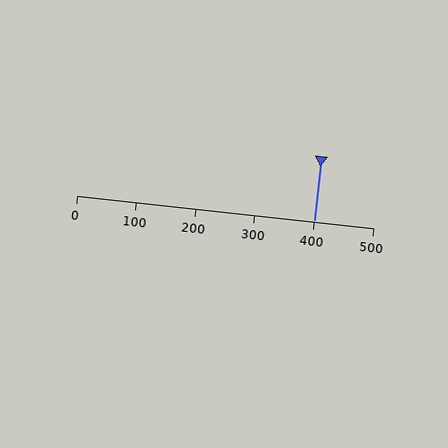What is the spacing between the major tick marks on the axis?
The major ticks are spaced 100 apart.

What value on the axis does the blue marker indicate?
The marker indicates approximately 400.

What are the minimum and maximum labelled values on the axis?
The axis runs from 0 to 500.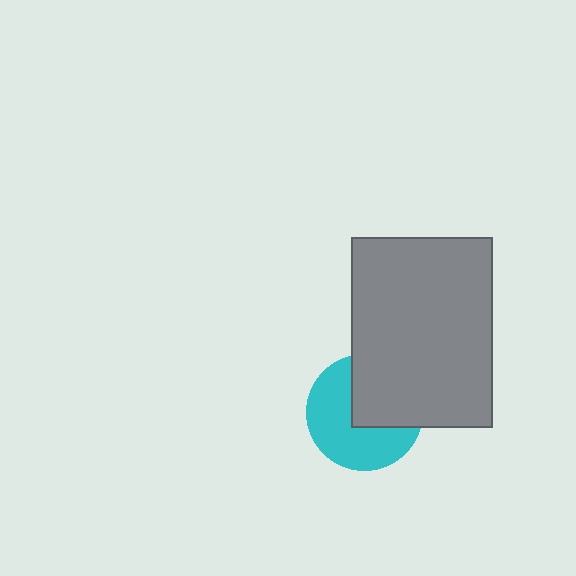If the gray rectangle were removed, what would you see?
You would see the complete cyan circle.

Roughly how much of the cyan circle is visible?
About half of it is visible (roughly 58%).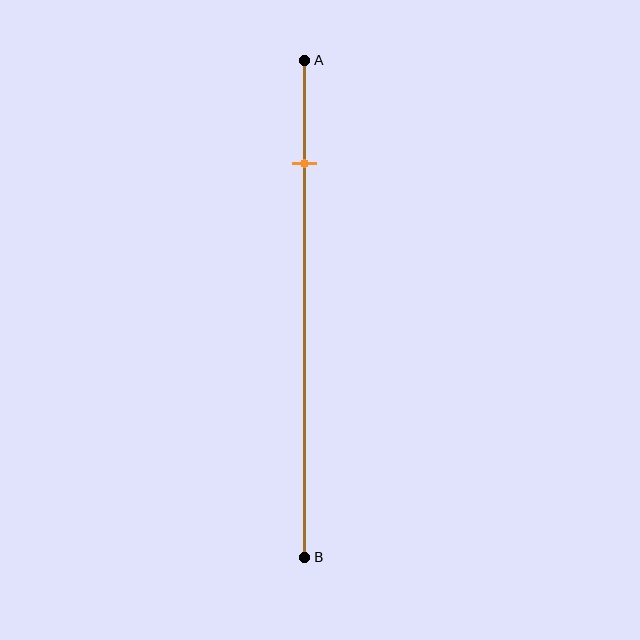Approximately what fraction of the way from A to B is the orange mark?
The orange mark is approximately 20% of the way from A to B.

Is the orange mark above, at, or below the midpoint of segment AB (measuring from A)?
The orange mark is above the midpoint of segment AB.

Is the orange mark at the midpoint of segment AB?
No, the mark is at about 20% from A, not at the 50% midpoint.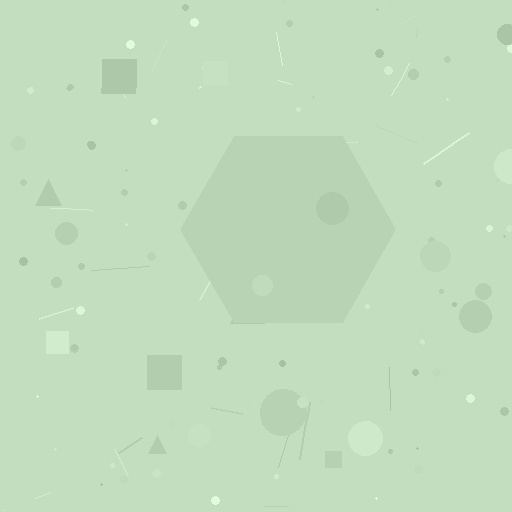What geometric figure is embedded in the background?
A hexagon is embedded in the background.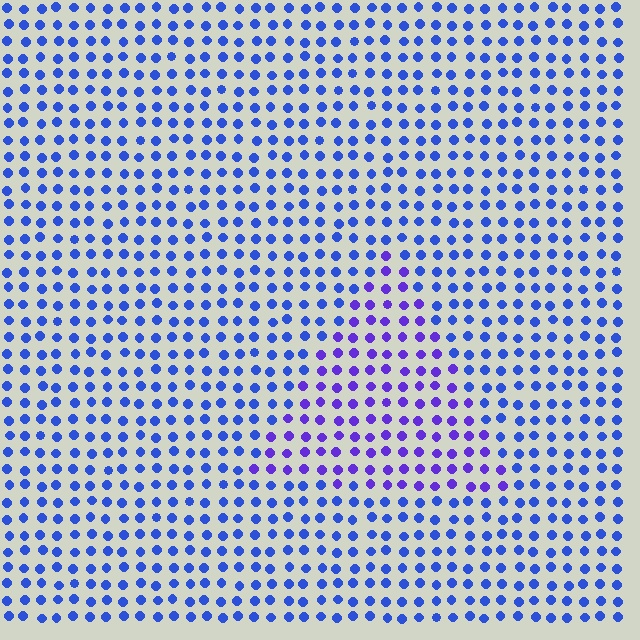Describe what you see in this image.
The image is filled with small blue elements in a uniform arrangement. A triangle-shaped region is visible where the elements are tinted to a slightly different hue, forming a subtle color boundary.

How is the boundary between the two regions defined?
The boundary is defined purely by a slight shift in hue (about 32 degrees). Spacing, size, and orientation are identical on both sides.